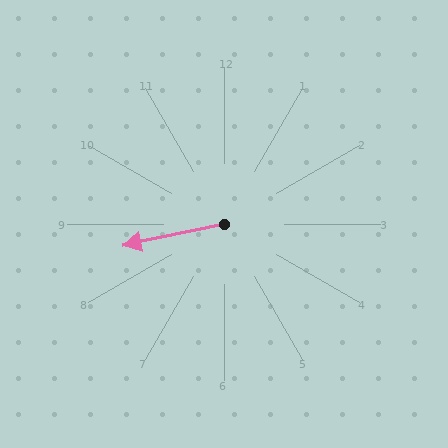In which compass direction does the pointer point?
West.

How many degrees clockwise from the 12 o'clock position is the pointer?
Approximately 258 degrees.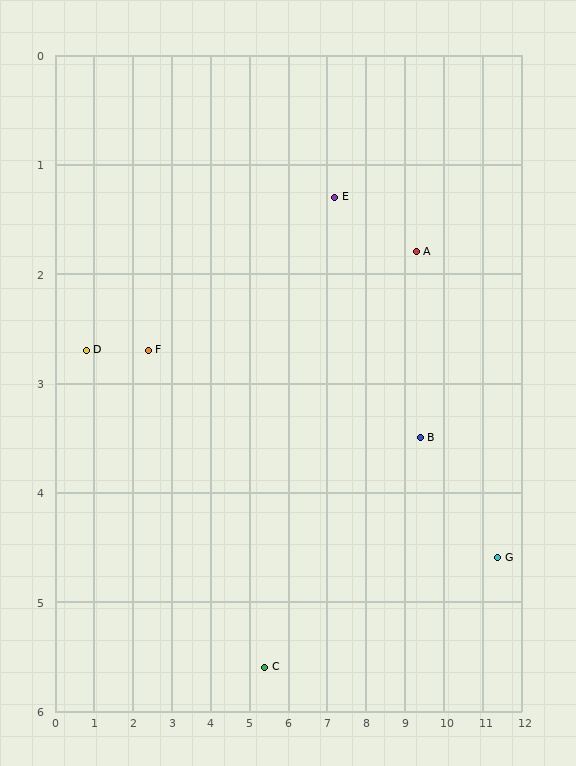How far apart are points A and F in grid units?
Points A and F are about 7.0 grid units apart.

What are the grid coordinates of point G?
Point G is at approximately (11.4, 4.6).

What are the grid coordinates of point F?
Point F is at approximately (2.4, 2.7).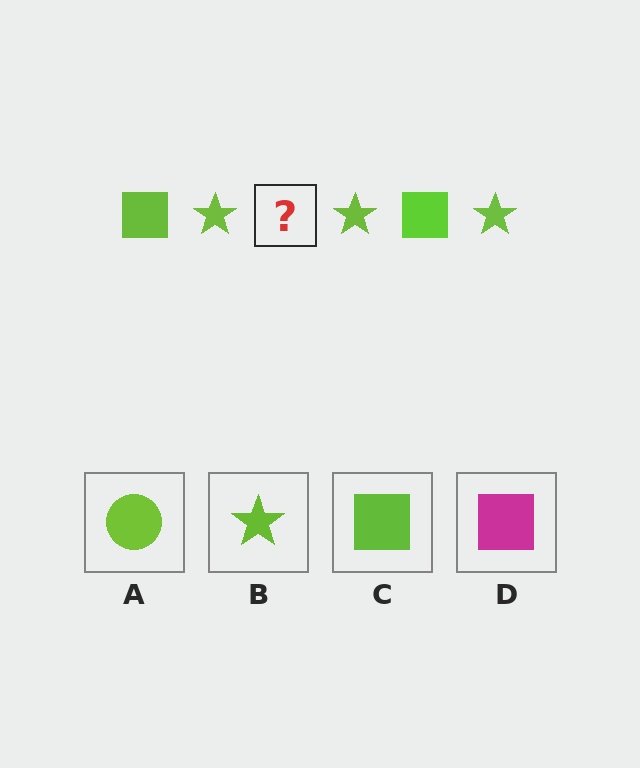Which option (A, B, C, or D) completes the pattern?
C.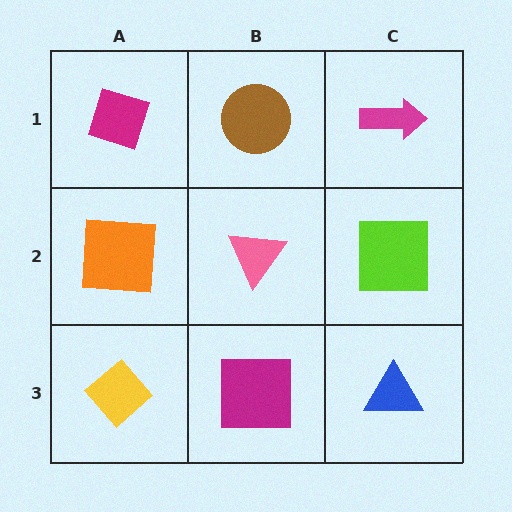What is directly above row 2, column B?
A brown circle.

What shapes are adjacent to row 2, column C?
A magenta arrow (row 1, column C), a blue triangle (row 3, column C), a pink triangle (row 2, column B).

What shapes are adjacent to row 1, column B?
A pink triangle (row 2, column B), a magenta diamond (row 1, column A), a magenta arrow (row 1, column C).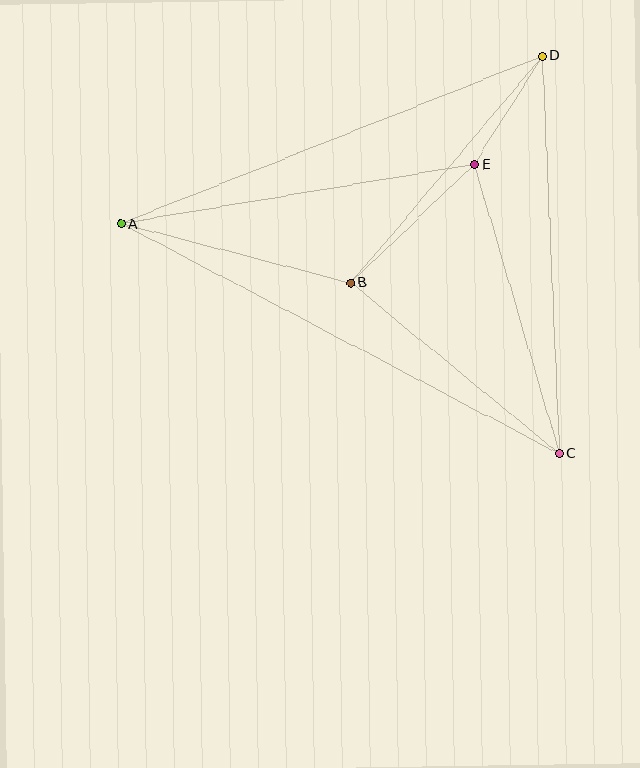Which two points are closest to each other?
Points D and E are closest to each other.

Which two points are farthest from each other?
Points A and C are farthest from each other.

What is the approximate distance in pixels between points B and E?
The distance between B and E is approximately 171 pixels.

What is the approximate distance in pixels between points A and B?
The distance between A and B is approximately 238 pixels.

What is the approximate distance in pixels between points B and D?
The distance between B and D is approximately 297 pixels.